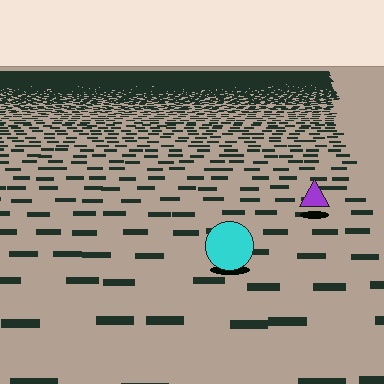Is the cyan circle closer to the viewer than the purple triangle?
Yes. The cyan circle is closer — you can tell from the texture gradient: the ground texture is coarser near it.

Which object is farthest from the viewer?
The purple triangle is farthest from the viewer. It appears smaller and the ground texture around it is denser.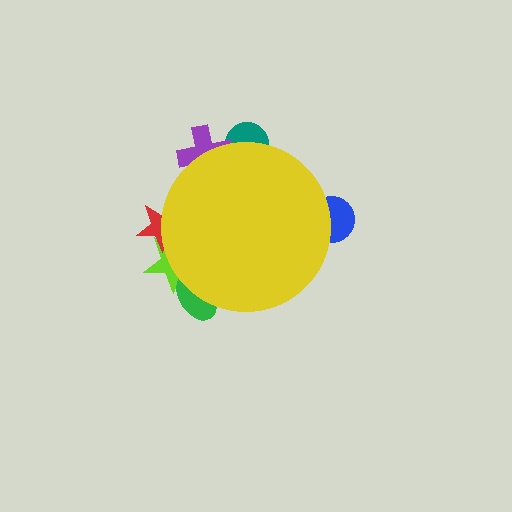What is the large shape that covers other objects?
A yellow circle.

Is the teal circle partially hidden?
Yes, the teal circle is partially hidden behind the yellow circle.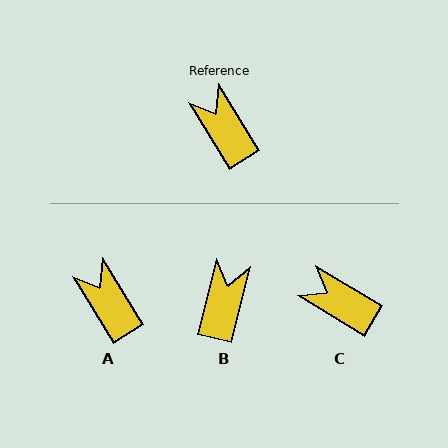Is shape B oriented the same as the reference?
No, it is off by about 46 degrees.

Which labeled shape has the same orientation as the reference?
A.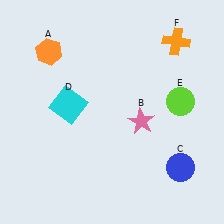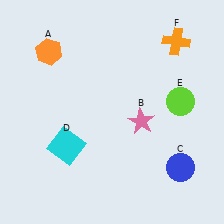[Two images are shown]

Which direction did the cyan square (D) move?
The cyan square (D) moved down.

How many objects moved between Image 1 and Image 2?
1 object moved between the two images.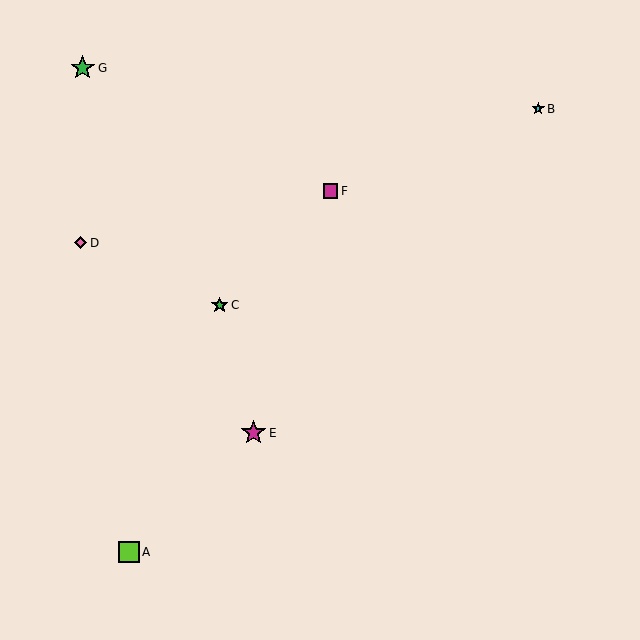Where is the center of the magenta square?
The center of the magenta square is at (330, 191).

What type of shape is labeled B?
Shape B is a cyan star.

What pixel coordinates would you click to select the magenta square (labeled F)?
Click at (330, 191) to select the magenta square F.